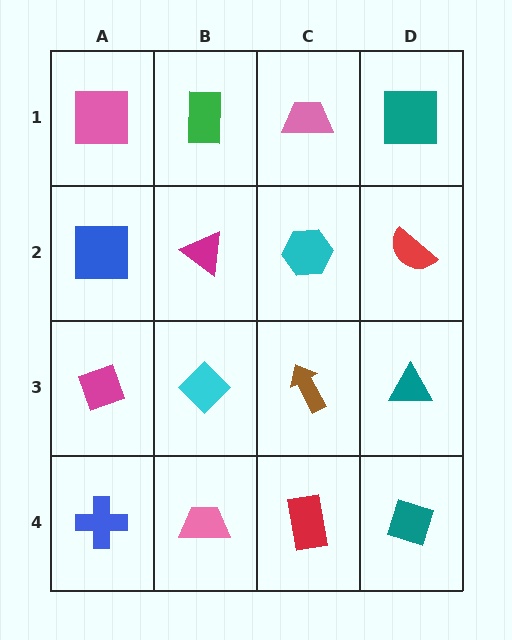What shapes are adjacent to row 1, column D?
A red semicircle (row 2, column D), a pink trapezoid (row 1, column C).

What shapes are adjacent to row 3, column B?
A magenta triangle (row 2, column B), a pink trapezoid (row 4, column B), a magenta diamond (row 3, column A), a brown arrow (row 3, column C).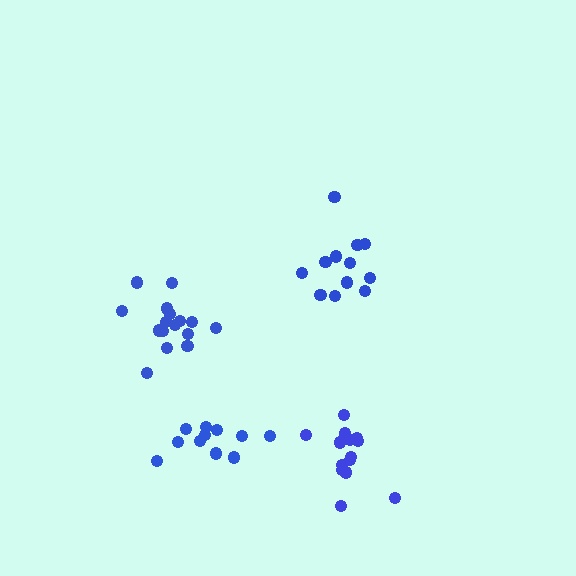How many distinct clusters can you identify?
There are 4 distinct clusters.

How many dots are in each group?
Group 1: 14 dots, Group 2: 11 dots, Group 3: 12 dots, Group 4: 16 dots (53 total).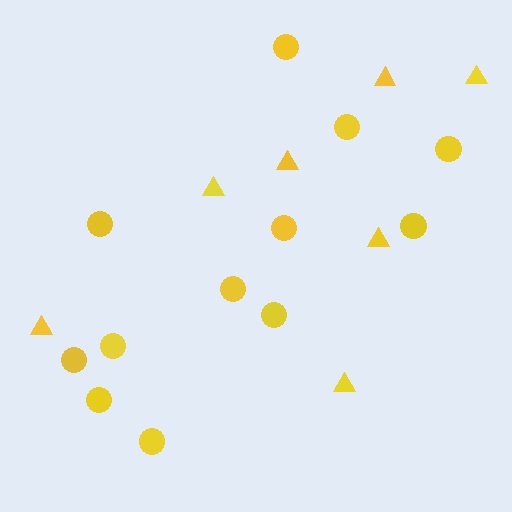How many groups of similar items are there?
There are 2 groups: one group of triangles (7) and one group of circles (12).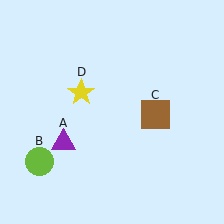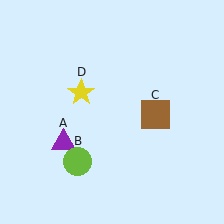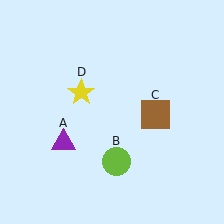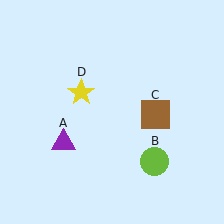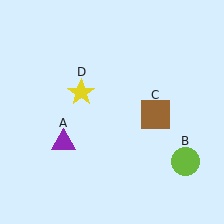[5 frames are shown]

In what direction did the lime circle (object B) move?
The lime circle (object B) moved right.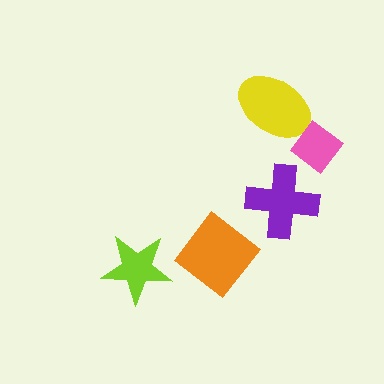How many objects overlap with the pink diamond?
1 object overlaps with the pink diamond.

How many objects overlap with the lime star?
0 objects overlap with the lime star.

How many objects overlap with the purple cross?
0 objects overlap with the purple cross.